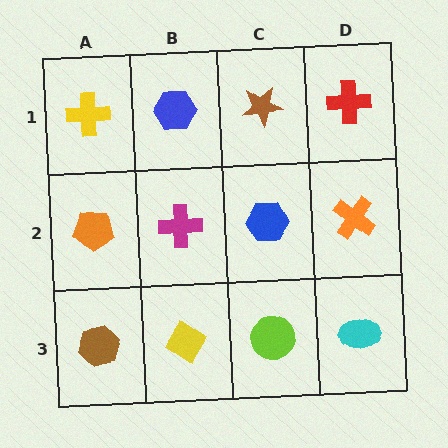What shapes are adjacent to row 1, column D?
An orange cross (row 2, column D), a brown star (row 1, column C).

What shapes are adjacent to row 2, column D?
A red cross (row 1, column D), a cyan ellipse (row 3, column D), a blue hexagon (row 2, column C).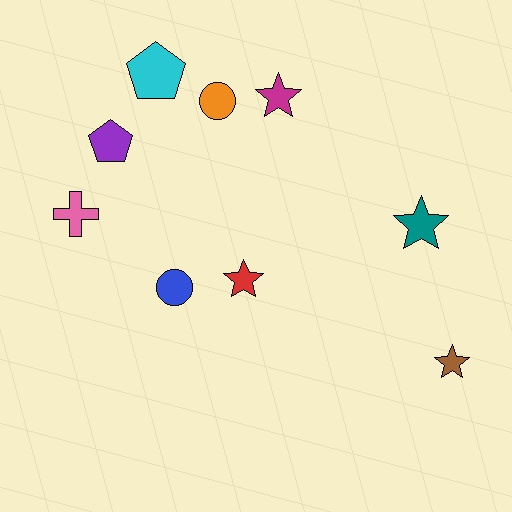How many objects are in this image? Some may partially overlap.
There are 9 objects.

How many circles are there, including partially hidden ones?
There are 2 circles.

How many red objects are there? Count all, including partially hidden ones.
There is 1 red object.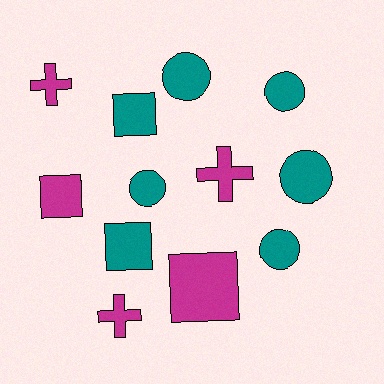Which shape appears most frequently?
Circle, with 5 objects.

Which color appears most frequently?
Teal, with 7 objects.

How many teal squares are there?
There are 2 teal squares.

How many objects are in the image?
There are 12 objects.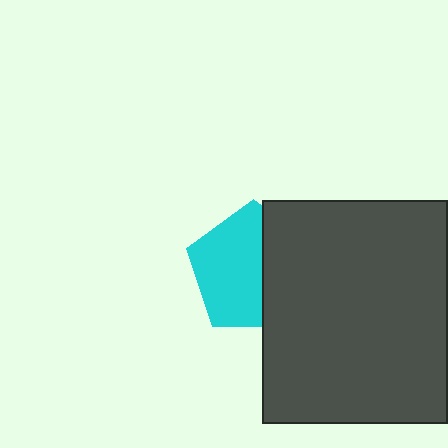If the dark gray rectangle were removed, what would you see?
You would see the complete cyan pentagon.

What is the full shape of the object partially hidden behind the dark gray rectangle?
The partially hidden object is a cyan pentagon.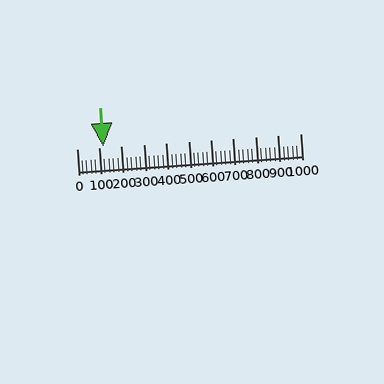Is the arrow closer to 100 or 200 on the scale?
The arrow is closer to 100.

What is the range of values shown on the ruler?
The ruler shows values from 0 to 1000.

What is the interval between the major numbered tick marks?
The major tick marks are spaced 100 units apart.